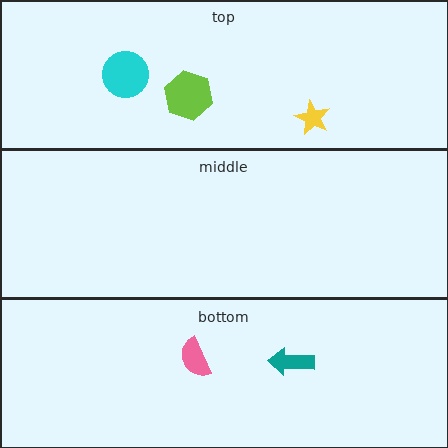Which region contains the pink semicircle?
The bottom region.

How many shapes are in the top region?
3.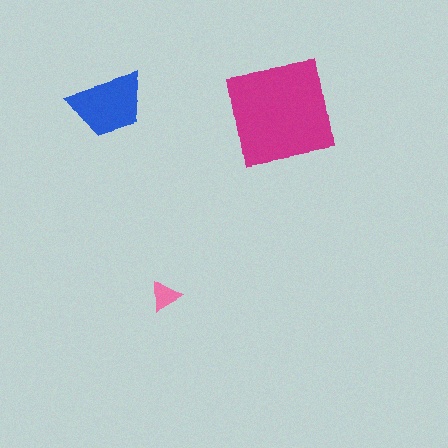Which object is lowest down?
The pink triangle is bottommost.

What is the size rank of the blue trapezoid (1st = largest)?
2nd.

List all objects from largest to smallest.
The magenta square, the blue trapezoid, the pink triangle.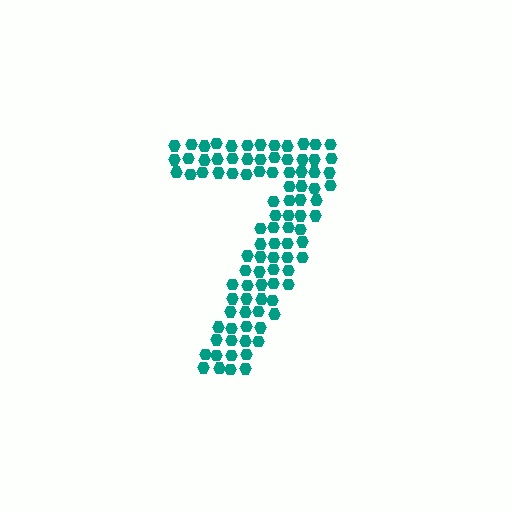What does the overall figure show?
The overall figure shows the digit 7.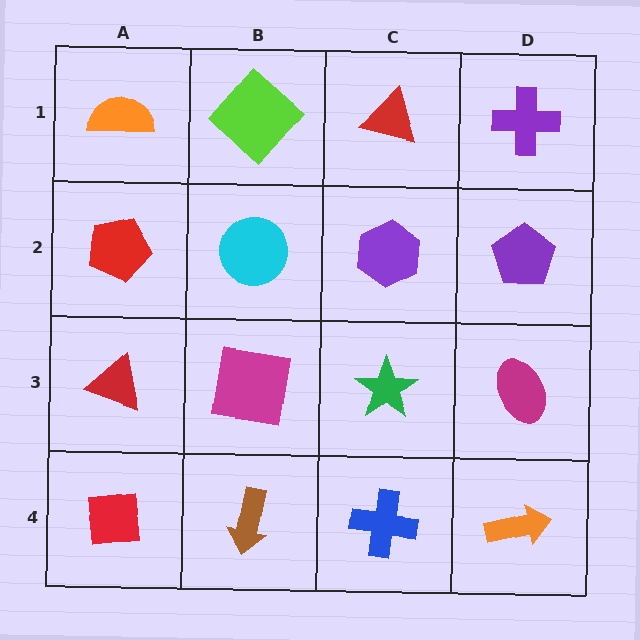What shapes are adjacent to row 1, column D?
A purple pentagon (row 2, column D), a red triangle (row 1, column C).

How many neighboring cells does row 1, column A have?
2.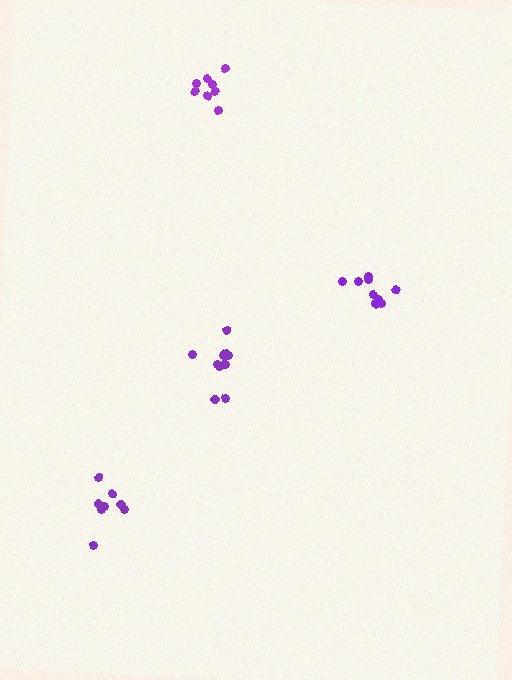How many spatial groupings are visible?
There are 4 spatial groupings.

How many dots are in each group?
Group 1: 9 dots, Group 2: 11 dots, Group 3: 8 dots, Group 4: 8 dots (36 total).